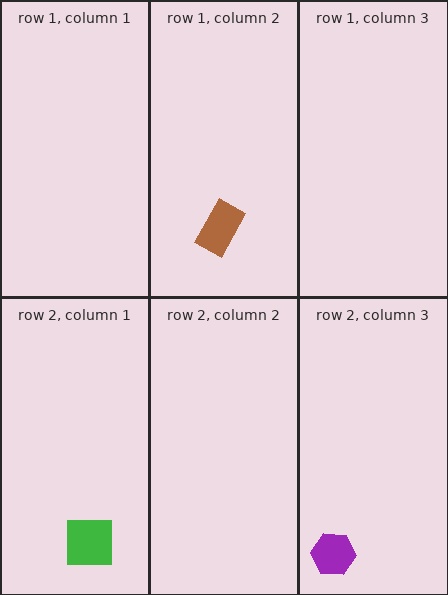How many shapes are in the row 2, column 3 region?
1.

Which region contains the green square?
The row 2, column 1 region.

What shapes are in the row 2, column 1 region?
The green square.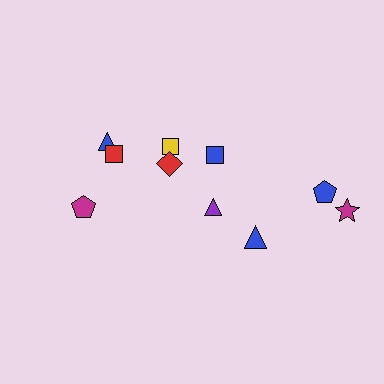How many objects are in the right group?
There are 4 objects.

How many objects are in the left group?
There are 6 objects.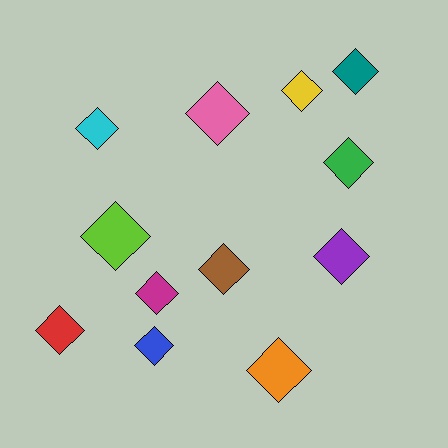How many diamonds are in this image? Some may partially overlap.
There are 12 diamonds.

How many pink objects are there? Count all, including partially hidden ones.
There is 1 pink object.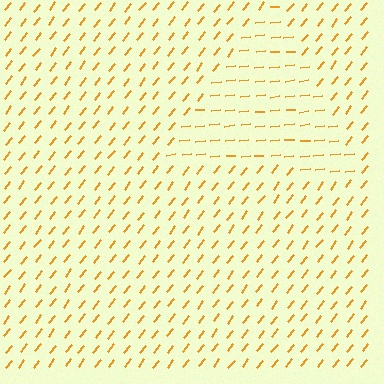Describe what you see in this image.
The image is filled with small orange line segments. A triangle region in the image has lines oriented differently from the surrounding lines, creating a visible texture boundary.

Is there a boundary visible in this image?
Yes, there is a texture boundary formed by a change in line orientation.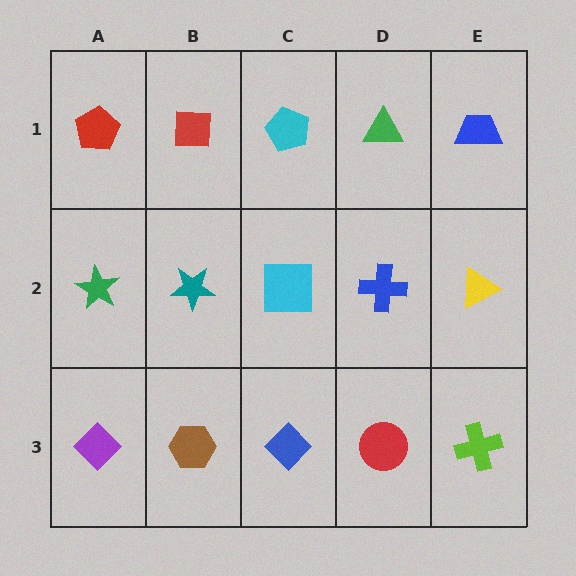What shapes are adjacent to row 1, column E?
A yellow triangle (row 2, column E), a green triangle (row 1, column D).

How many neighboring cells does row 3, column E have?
2.